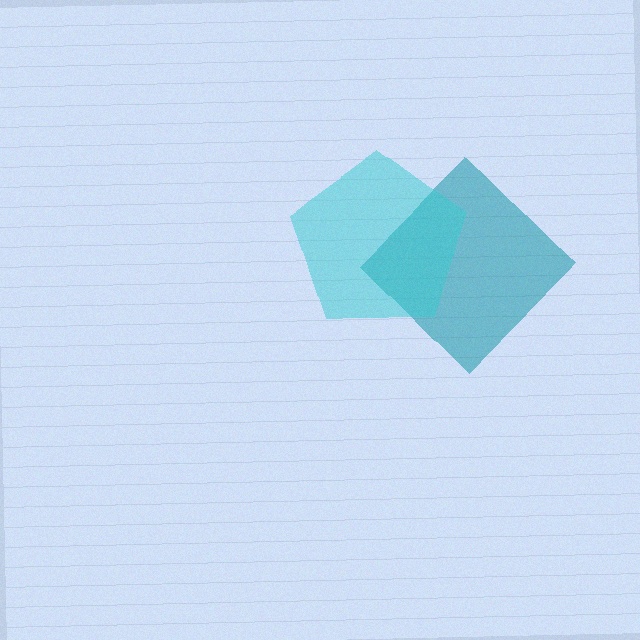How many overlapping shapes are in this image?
There are 2 overlapping shapes in the image.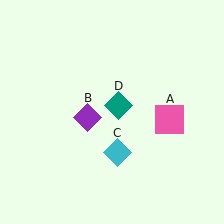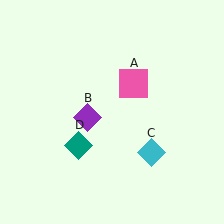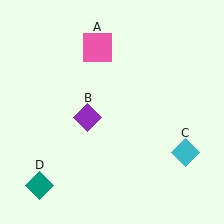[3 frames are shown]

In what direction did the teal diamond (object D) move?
The teal diamond (object D) moved down and to the left.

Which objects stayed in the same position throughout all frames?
Purple diamond (object B) remained stationary.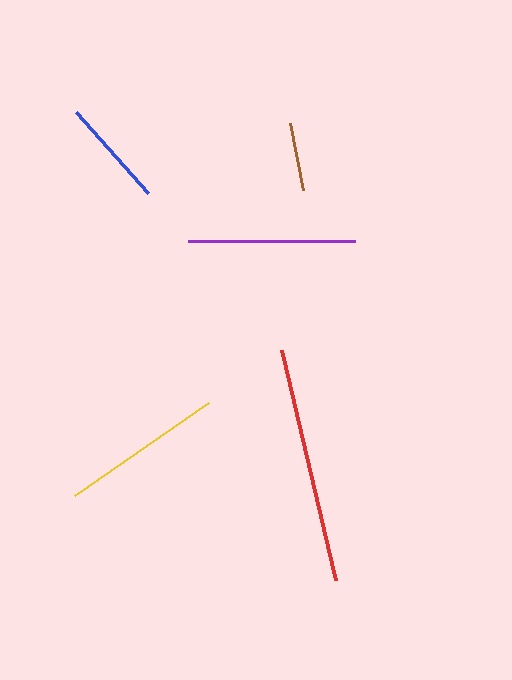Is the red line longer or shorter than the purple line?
The red line is longer than the purple line.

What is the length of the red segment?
The red segment is approximately 236 pixels long.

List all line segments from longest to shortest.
From longest to shortest: red, purple, yellow, blue, brown.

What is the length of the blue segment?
The blue segment is approximately 108 pixels long.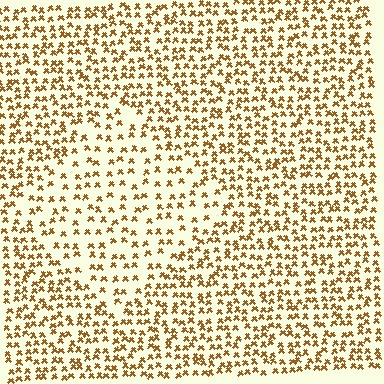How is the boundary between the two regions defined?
The boundary is defined by a change in element density (approximately 1.8x ratio). All elements are the same color, size, and shape.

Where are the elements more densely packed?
The elements are more densely packed outside the diamond boundary.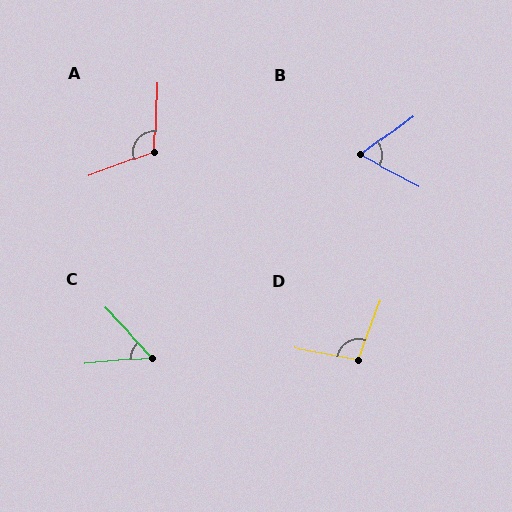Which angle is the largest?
A, at approximately 113 degrees.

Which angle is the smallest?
C, at approximately 52 degrees.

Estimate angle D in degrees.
Approximately 100 degrees.